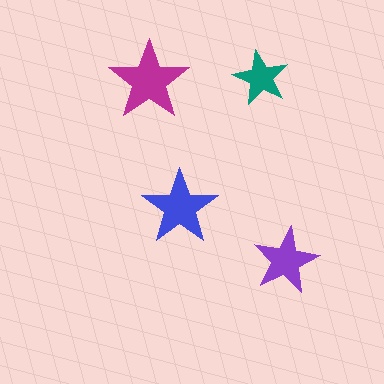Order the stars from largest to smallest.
the magenta one, the blue one, the purple one, the teal one.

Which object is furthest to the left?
The magenta star is leftmost.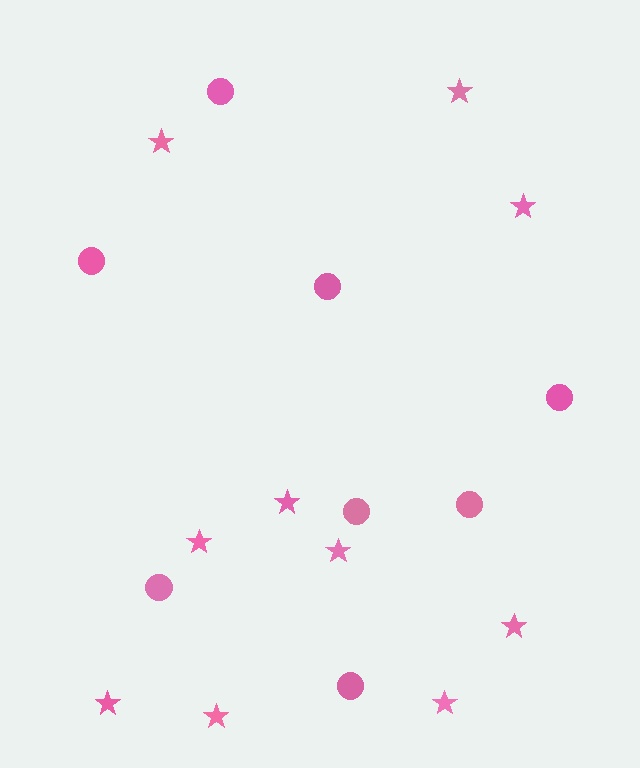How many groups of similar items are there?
There are 2 groups: one group of circles (8) and one group of stars (10).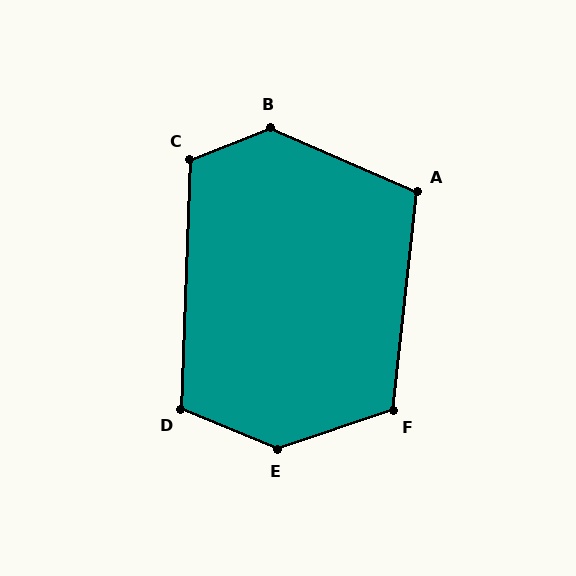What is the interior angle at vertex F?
Approximately 115 degrees (obtuse).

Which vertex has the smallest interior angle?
A, at approximately 107 degrees.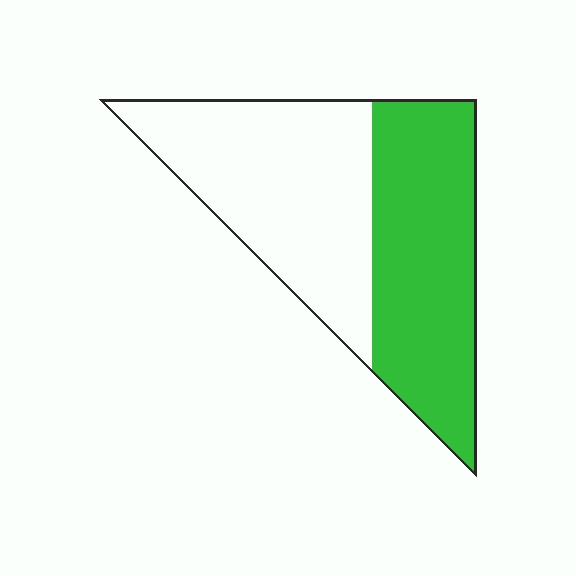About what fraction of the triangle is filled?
About one half (1/2).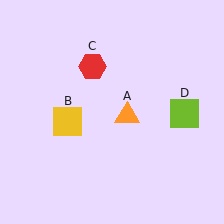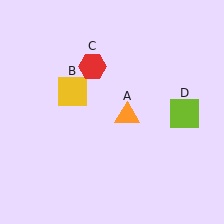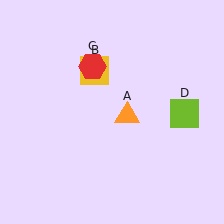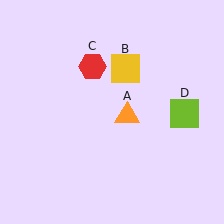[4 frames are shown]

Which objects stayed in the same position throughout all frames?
Orange triangle (object A) and red hexagon (object C) and lime square (object D) remained stationary.